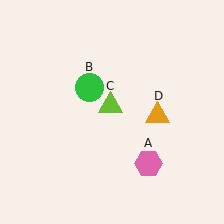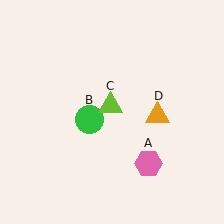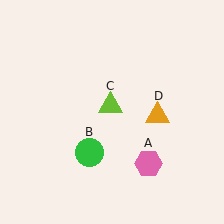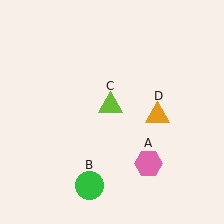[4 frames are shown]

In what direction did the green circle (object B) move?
The green circle (object B) moved down.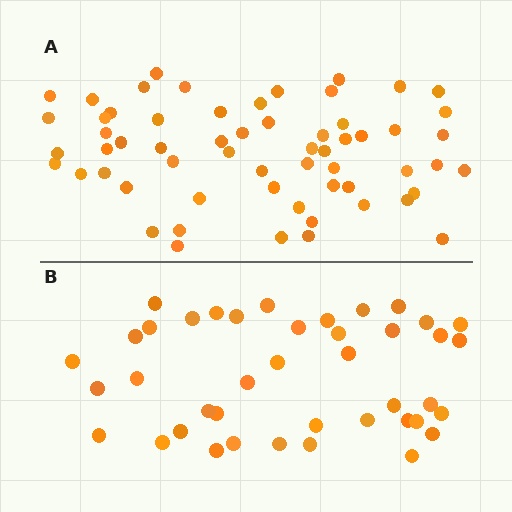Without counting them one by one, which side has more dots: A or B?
Region A (the top region) has more dots.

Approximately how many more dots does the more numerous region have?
Region A has approximately 20 more dots than region B.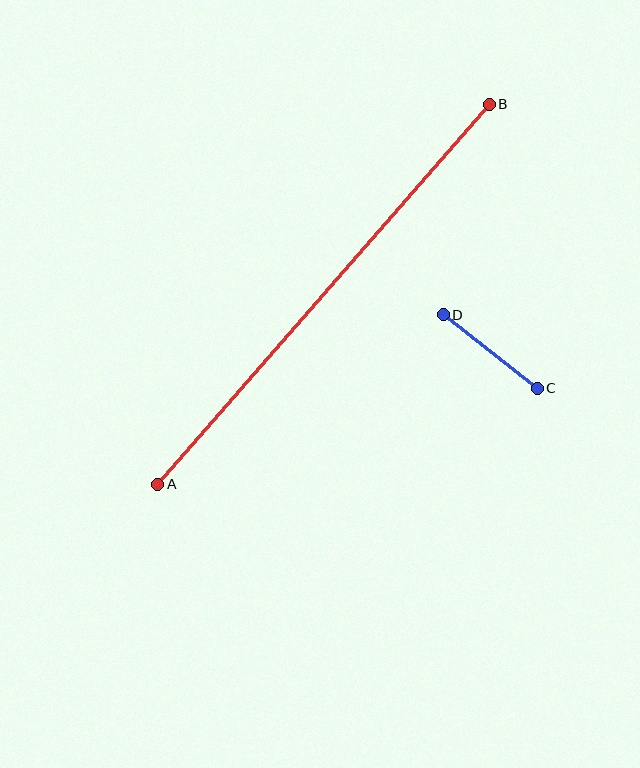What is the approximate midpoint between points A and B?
The midpoint is at approximately (323, 294) pixels.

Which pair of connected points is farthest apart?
Points A and B are farthest apart.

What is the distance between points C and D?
The distance is approximately 119 pixels.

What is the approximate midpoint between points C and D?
The midpoint is at approximately (490, 351) pixels.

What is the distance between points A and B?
The distance is approximately 505 pixels.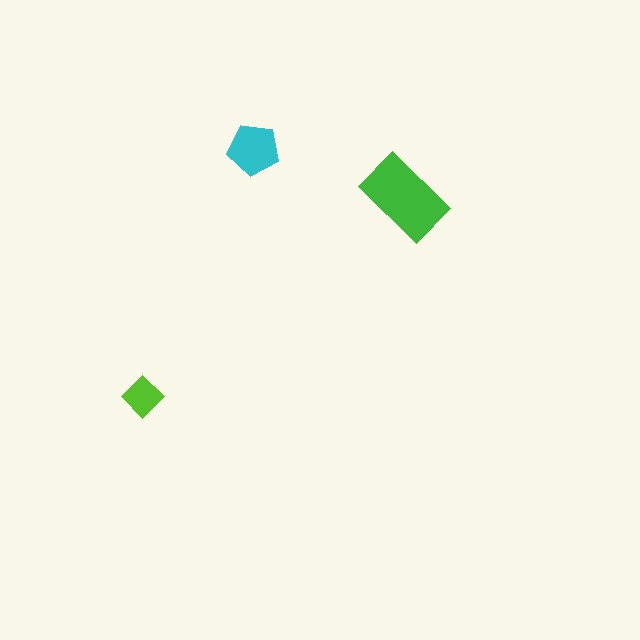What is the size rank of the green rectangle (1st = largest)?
1st.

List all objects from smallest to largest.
The lime diamond, the cyan pentagon, the green rectangle.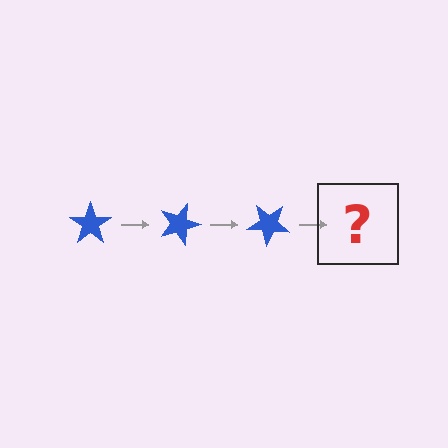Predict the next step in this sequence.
The next step is a blue star rotated 60 degrees.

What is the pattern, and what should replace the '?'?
The pattern is that the star rotates 20 degrees each step. The '?' should be a blue star rotated 60 degrees.